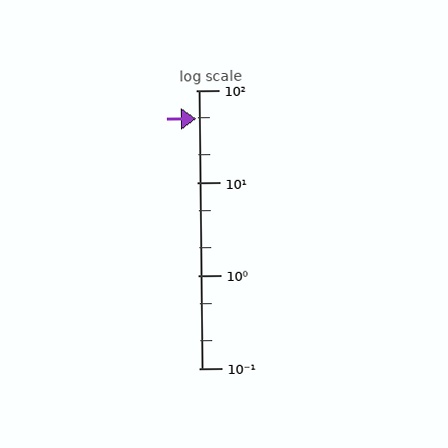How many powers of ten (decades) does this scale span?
The scale spans 3 decades, from 0.1 to 100.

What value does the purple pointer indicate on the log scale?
The pointer indicates approximately 49.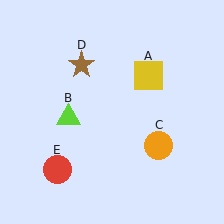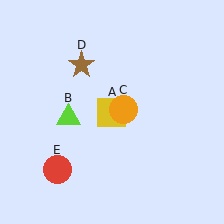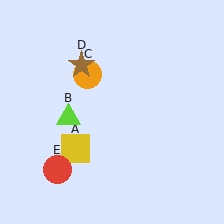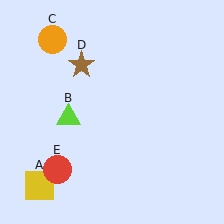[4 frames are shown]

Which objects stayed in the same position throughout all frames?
Lime triangle (object B) and brown star (object D) and red circle (object E) remained stationary.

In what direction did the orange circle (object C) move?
The orange circle (object C) moved up and to the left.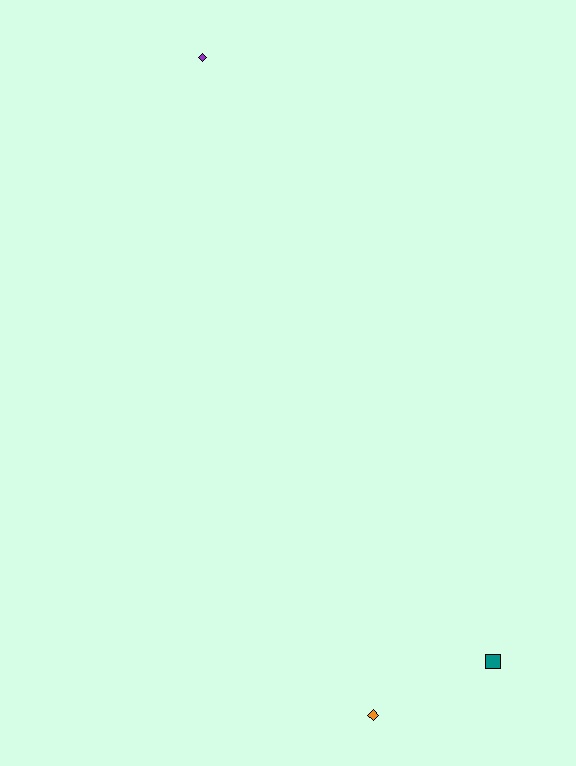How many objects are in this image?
There are 3 objects.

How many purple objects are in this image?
There is 1 purple object.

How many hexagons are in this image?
There are no hexagons.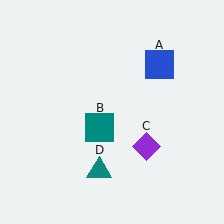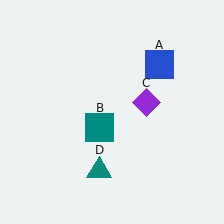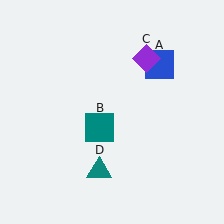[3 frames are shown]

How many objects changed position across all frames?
1 object changed position: purple diamond (object C).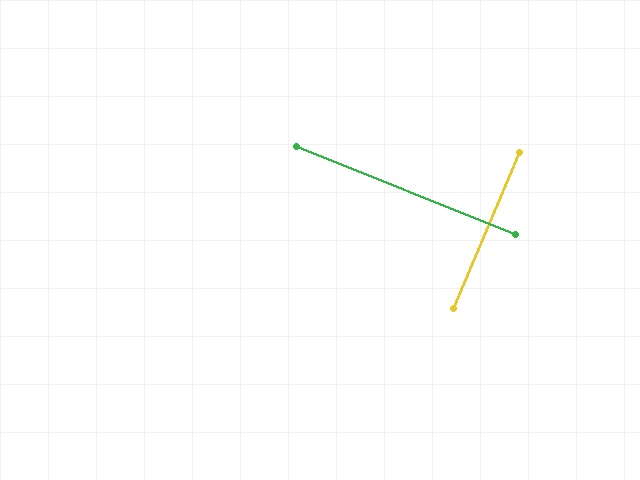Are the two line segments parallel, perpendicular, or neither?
Perpendicular — they meet at approximately 89°.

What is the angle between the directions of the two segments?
Approximately 89 degrees.